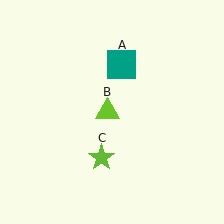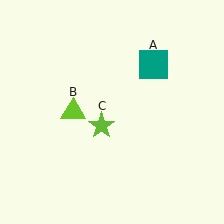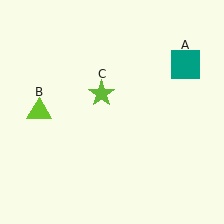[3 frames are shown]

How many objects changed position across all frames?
3 objects changed position: teal square (object A), lime triangle (object B), lime star (object C).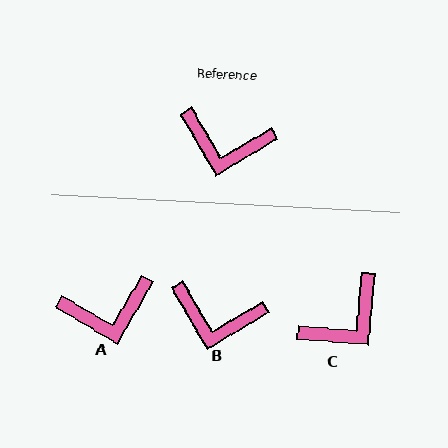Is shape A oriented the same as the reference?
No, it is off by about 29 degrees.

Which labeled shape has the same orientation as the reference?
B.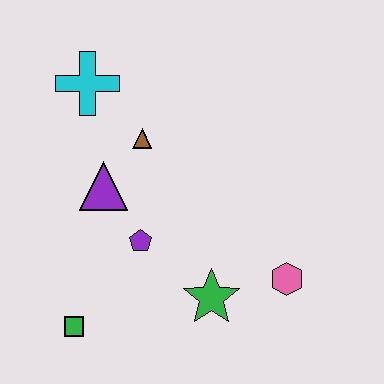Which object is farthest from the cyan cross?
The pink hexagon is farthest from the cyan cross.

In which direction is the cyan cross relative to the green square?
The cyan cross is above the green square.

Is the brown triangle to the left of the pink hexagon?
Yes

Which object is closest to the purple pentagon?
The purple triangle is closest to the purple pentagon.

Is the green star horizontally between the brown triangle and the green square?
No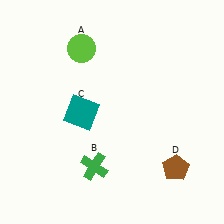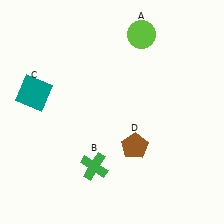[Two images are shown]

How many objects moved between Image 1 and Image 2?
3 objects moved between the two images.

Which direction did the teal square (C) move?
The teal square (C) moved left.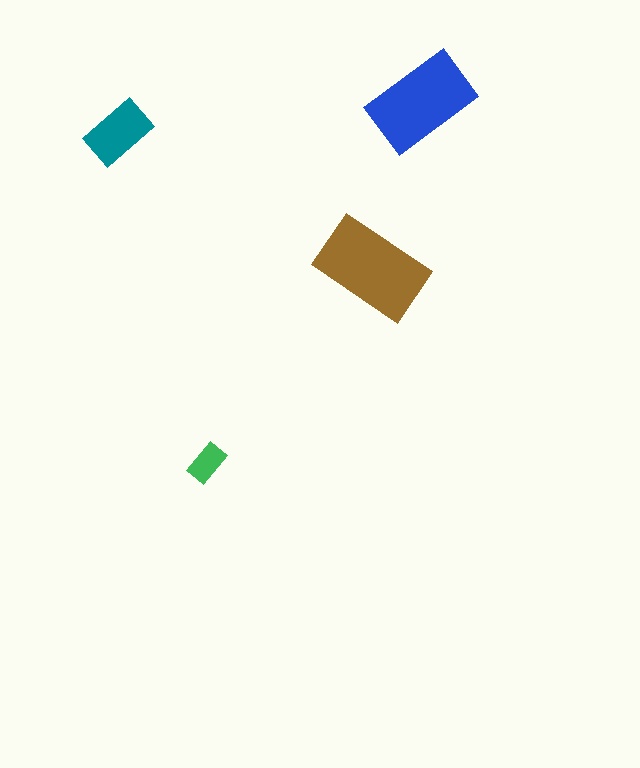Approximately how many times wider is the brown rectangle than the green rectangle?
About 3 times wider.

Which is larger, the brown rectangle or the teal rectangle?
The brown one.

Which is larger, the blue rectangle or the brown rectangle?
The brown one.